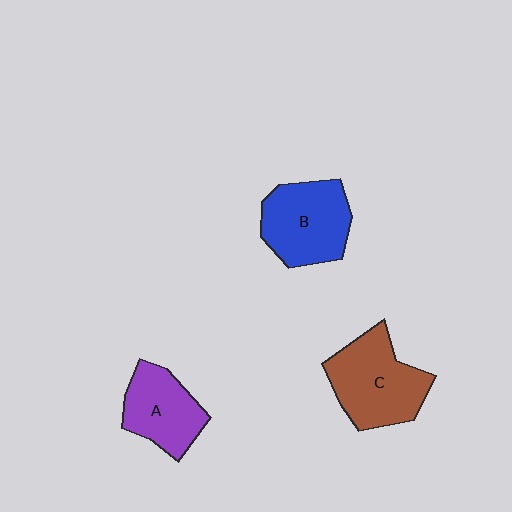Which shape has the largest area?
Shape C (brown).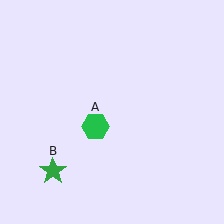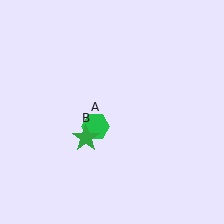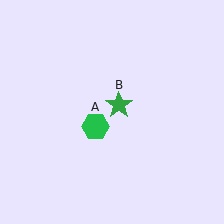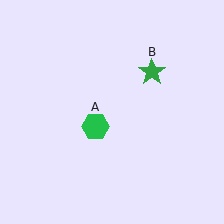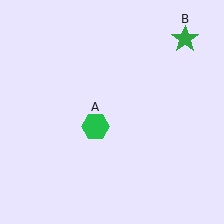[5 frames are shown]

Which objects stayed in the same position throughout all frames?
Green hexagon (object A) remained stationary.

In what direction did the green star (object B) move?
The green star (object B) moved up and to the right.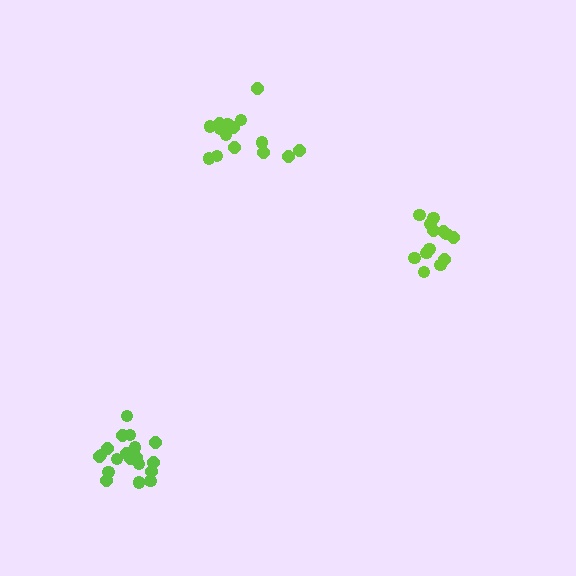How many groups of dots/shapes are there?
There are 3 groups.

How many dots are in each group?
Group 1: 15 dots, Group 2: 13 dots, Group 3: 19 dots (47 total).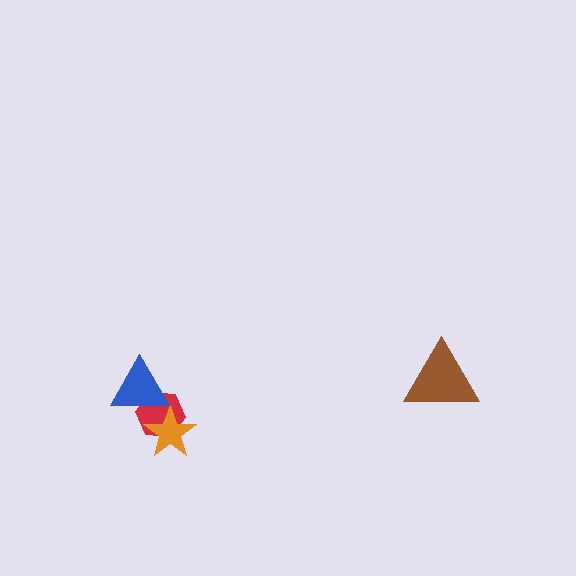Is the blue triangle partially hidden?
Yes, it is partially covered by another shape.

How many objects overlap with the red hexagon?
2 objects overlap with the red hexagon.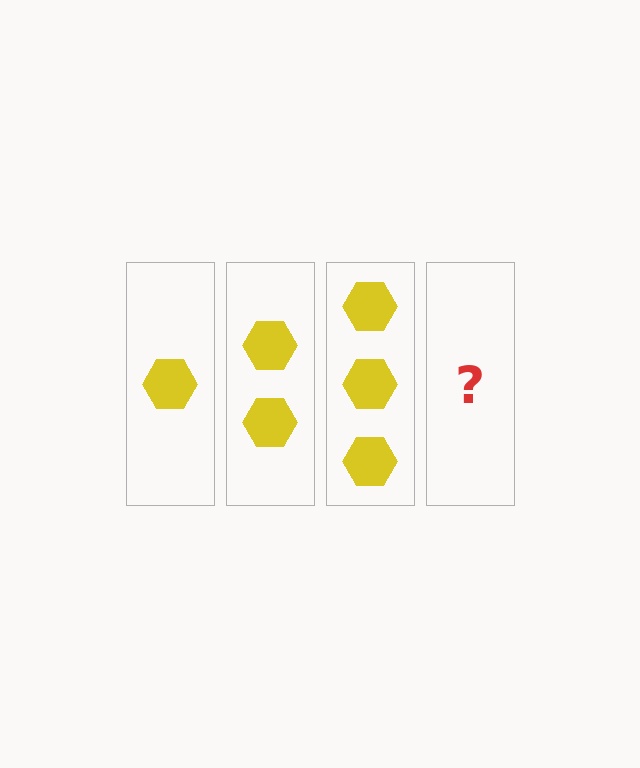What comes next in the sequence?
The next element should be 4 hexagons.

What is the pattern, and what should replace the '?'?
The pattern is that each step adds one more hexagon. The '?' should be 4 hexagons.